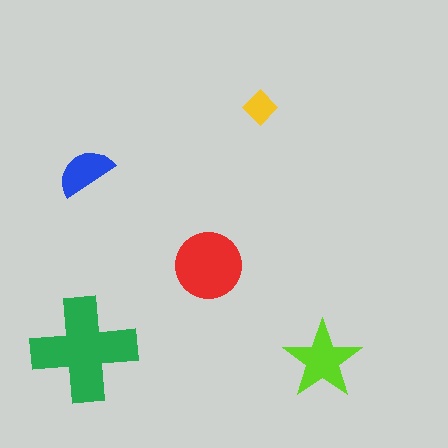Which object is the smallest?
The yellow diamond.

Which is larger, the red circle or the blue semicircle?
The red circle.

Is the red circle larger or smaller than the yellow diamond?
Larger.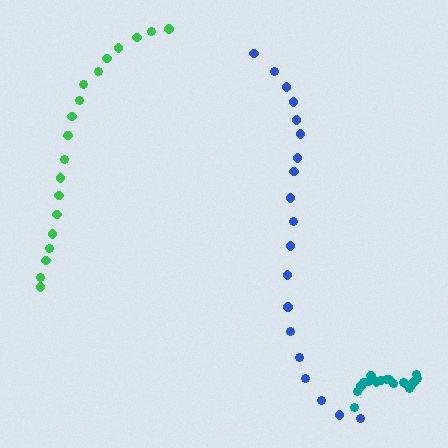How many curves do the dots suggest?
There are 3 distinct paths.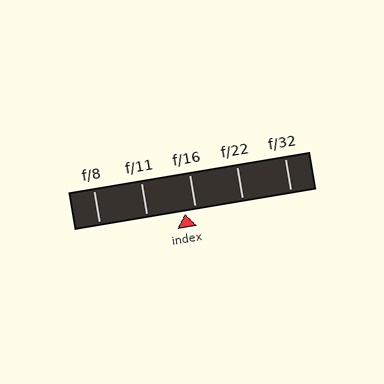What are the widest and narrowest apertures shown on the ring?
The widest aperture shown is f/8 and the narrowest is f/32.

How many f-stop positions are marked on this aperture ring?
There are 5 f-stop positions marked.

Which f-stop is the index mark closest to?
The index mark is closest to f/16.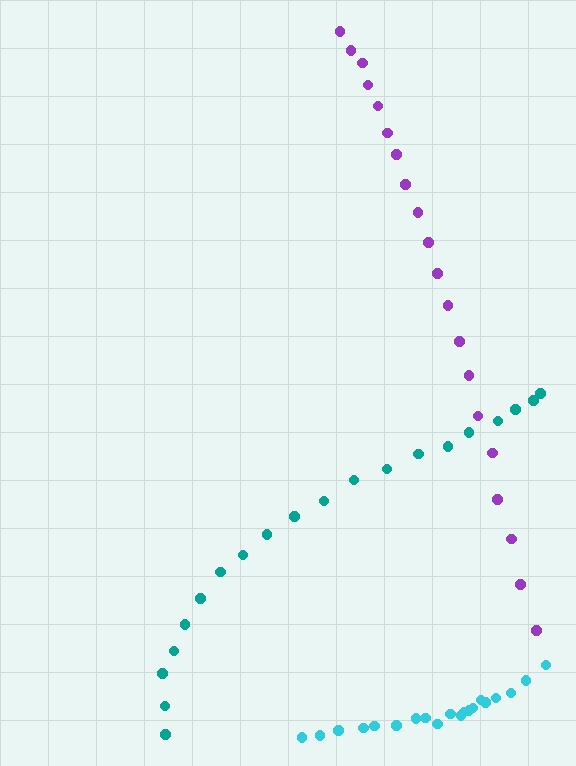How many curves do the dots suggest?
There are 3 distinct paths.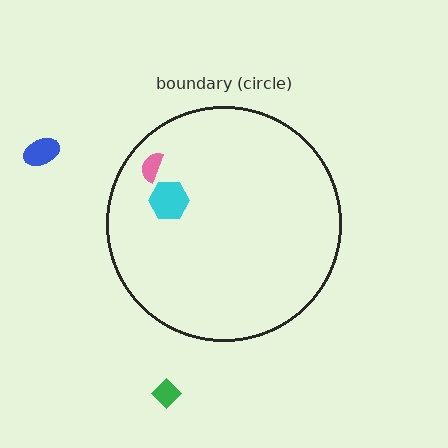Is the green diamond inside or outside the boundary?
Outside.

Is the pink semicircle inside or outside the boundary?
Inside.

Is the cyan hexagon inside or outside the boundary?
Inside.